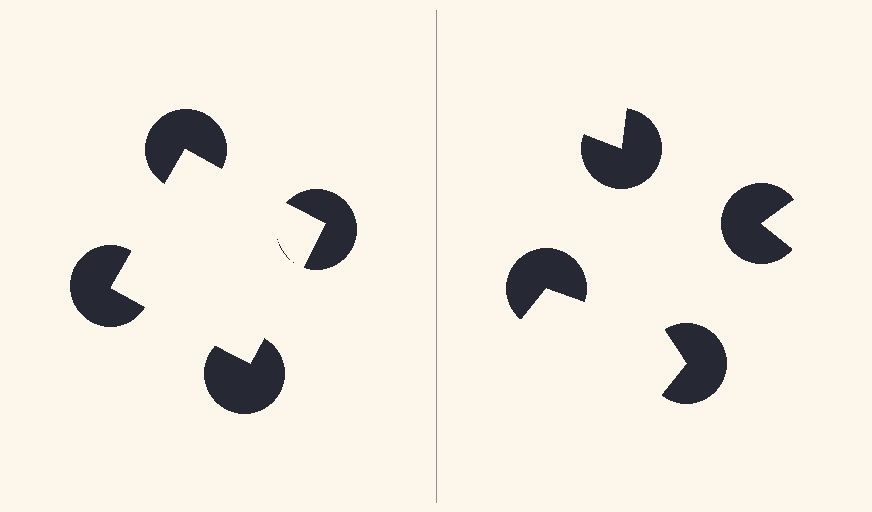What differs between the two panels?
The pac-man discs are positioned identically on both sides; only the wedge orientations differ. On the left they align to a square; on the right they are misaligned.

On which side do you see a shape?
An illusory square appears on the left side. On the right side the wedge cuts are rotated, so no coherent shape forms.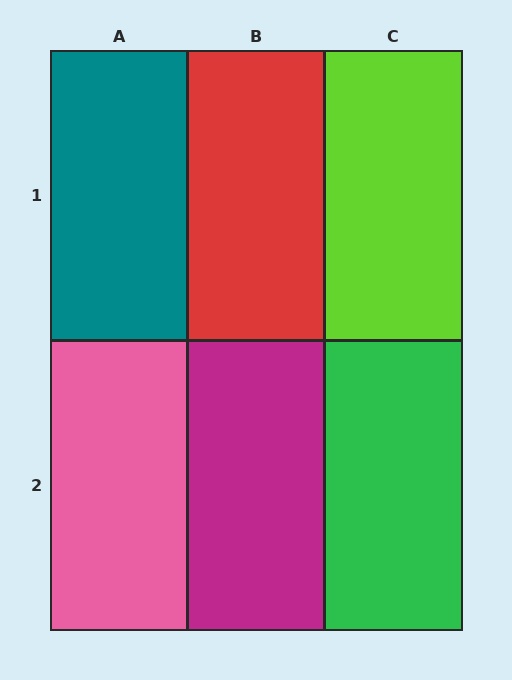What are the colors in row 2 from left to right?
Pink, magenta, green.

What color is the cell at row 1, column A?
Teal.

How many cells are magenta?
1 cell is magenta.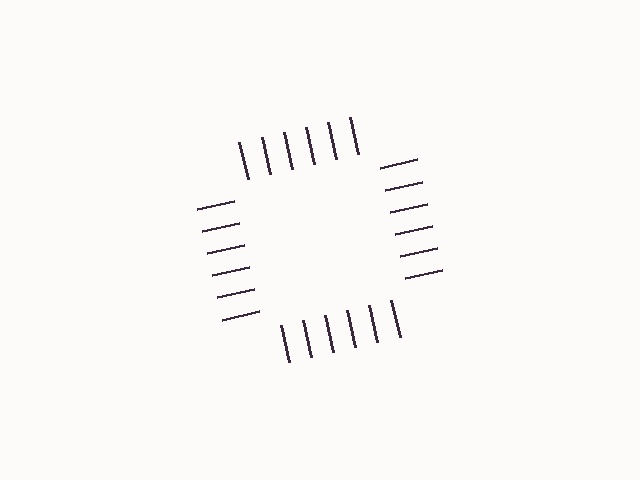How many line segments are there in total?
24 — 6 along each of the 4 edges.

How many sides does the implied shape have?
4 sides — the line-ends trace a square.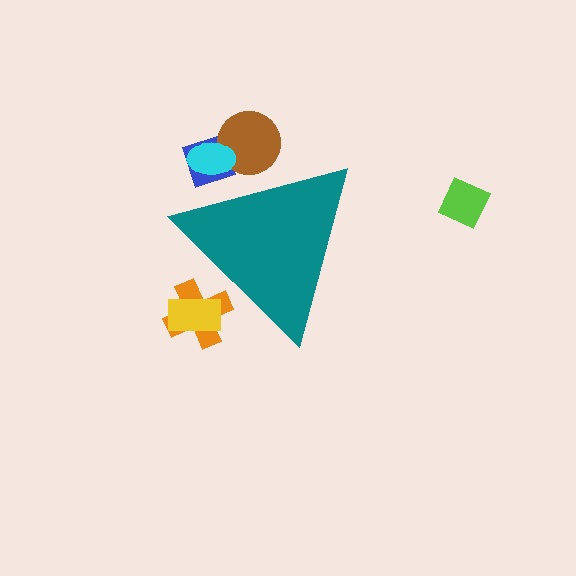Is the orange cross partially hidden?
Yes, the orange cross is partially hidden behind the teal triangle.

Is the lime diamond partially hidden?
No, the lime diamond is fully visible.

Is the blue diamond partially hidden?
Yes, the blue diamond is partially hidden behind the teal triangle.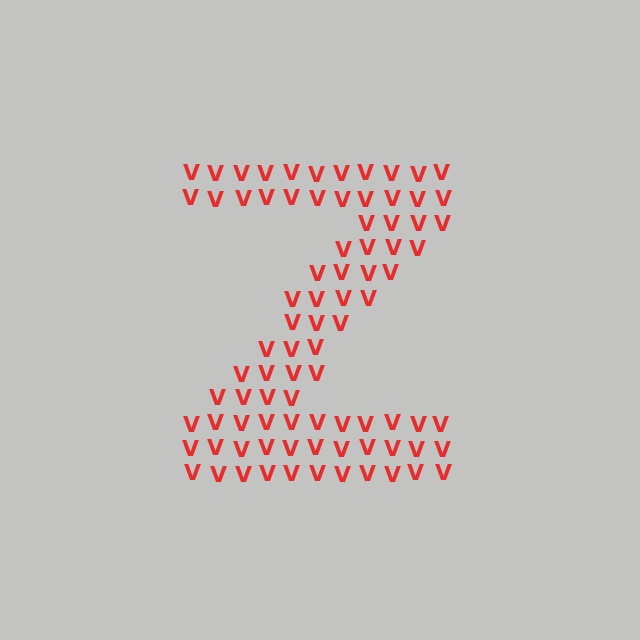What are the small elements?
The small elements are letter V's.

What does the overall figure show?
The overall figure shows the letter Z.